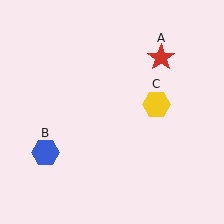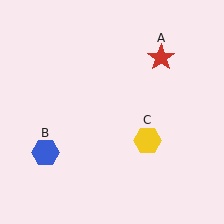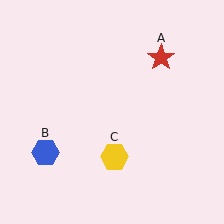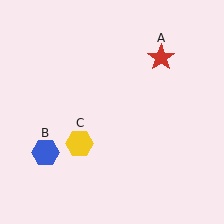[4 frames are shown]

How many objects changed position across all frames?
1 object changed position: yellow hexagon (object C).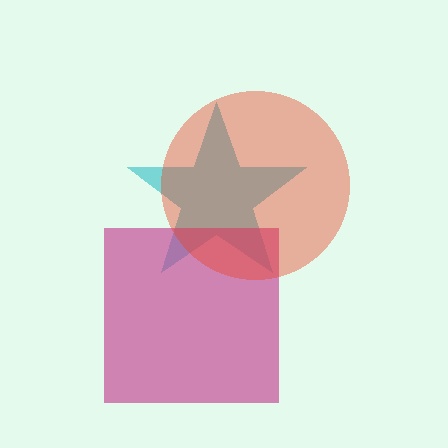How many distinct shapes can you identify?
There are 3 distinct shapes: a cyan star, a magenta square, a red circle.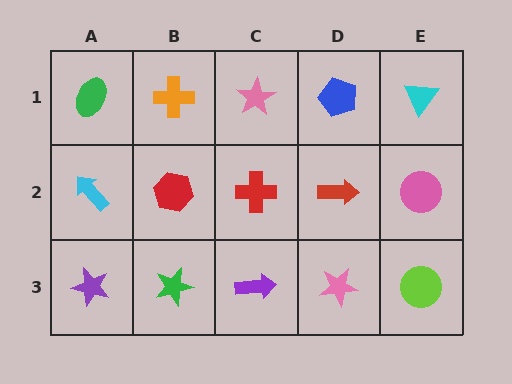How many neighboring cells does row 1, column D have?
3.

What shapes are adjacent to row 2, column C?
A pink star (row 1, column C), a purple arrow (row 3, column C), a red hexagon (row 2, column B), a red arrow (row 2, column D).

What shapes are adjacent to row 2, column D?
A blue pentagon (row 1, column D), a pink star (row 3, column D), a red cross (row 2, column C), a pink circle (row 2, column E).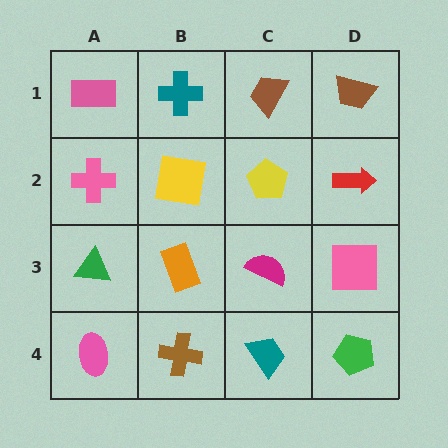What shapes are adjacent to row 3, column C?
A yellow pentagon (row 2, column C), a teal trapezoid (row 4, column C), an orange rectangle (row 3, column B), a pink square (row 3, column D).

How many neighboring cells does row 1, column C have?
3.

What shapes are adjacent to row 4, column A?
A green triangle (row 3, column A), a brown cross (row 4, column B).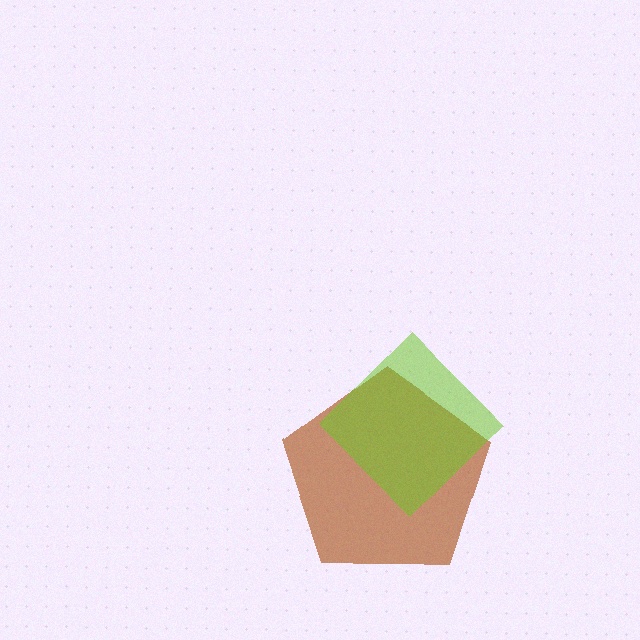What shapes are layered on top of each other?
The layered shapes are: a brown pentagon, a lime diamond.